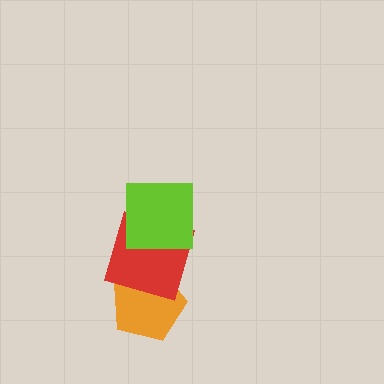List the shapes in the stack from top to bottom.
From top to bottom: the lime square, the red square, the orange pentagon.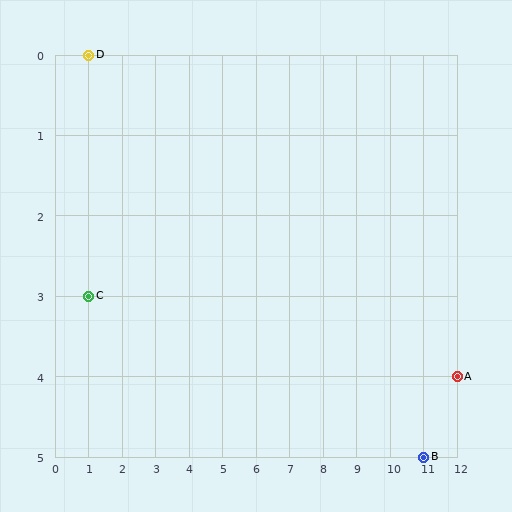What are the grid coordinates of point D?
Point D is at grid coordinates (1, 0).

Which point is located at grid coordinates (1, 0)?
Point D is at (1, 0).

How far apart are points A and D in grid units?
Points A and D are 11 columns and 4 rows apart (about 11.7 grid units diagonally).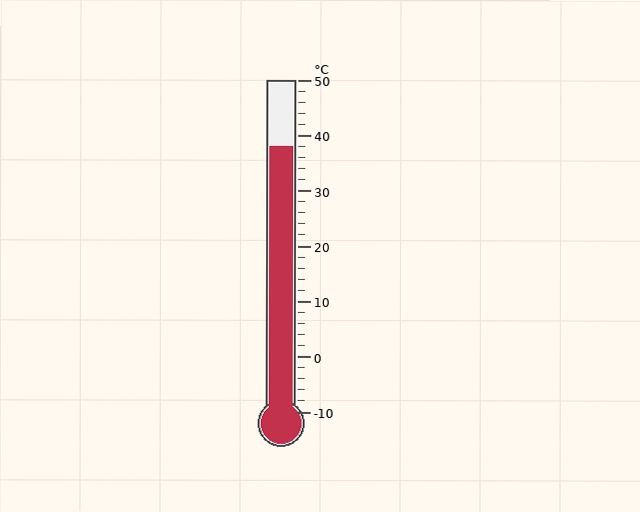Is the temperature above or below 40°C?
The temperature is below 40°C.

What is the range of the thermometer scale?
The thermometer scale ranges from -10°C to 50°C.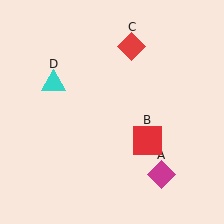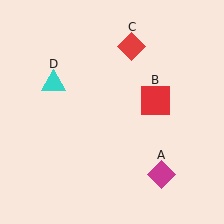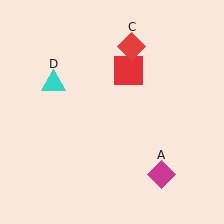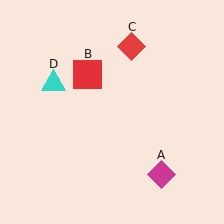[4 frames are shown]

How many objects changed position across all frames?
1 object changed position: red square (object B).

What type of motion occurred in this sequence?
The red square (object B) rotated counterclockwise around the center of the scene.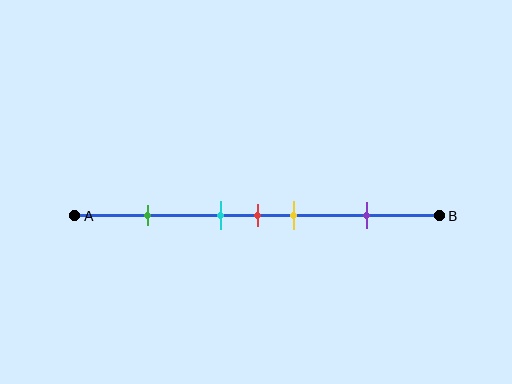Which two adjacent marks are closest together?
The cyan and red marks are the closest adjacent pair.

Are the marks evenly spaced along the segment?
No, the marks are not evenly spaced.